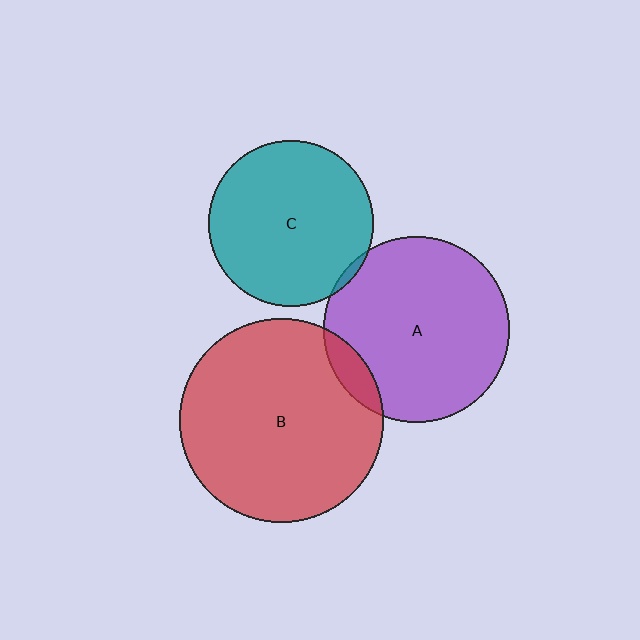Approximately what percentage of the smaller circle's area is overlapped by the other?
Approximately 10%.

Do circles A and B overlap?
Yes.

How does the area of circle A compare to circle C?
Approximately 1.3 times.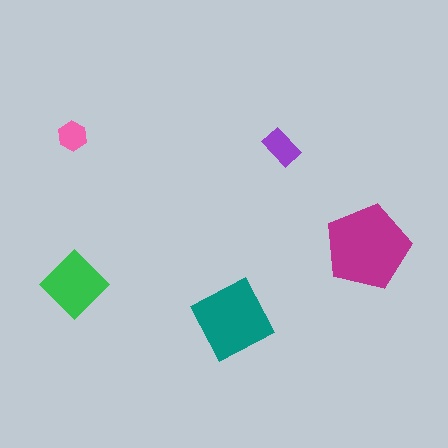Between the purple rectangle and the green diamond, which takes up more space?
The green diamond.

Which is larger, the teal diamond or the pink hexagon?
The teal diamond.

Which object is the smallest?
The pink hexagon.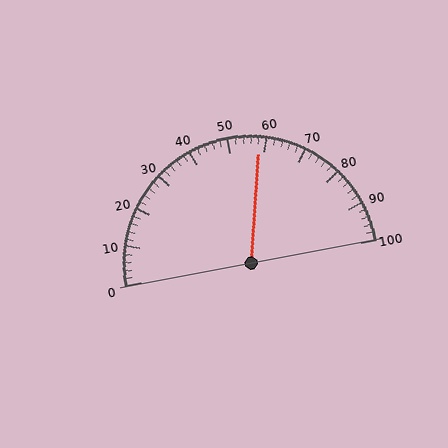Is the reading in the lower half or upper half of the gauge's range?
The reading is in the upper half of the range (0 to 100).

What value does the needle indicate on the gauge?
The needle indicates approximately 58.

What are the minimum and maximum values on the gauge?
The gauge ranges from 0 to 100.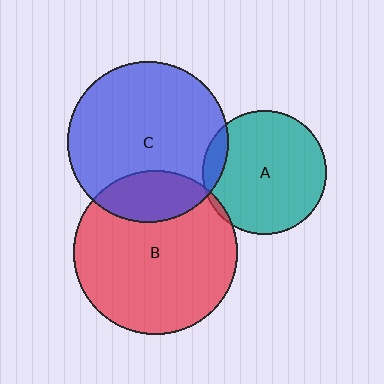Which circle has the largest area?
Circle B (red).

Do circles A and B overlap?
Yes.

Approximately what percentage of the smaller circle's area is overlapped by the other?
Approximately 5%.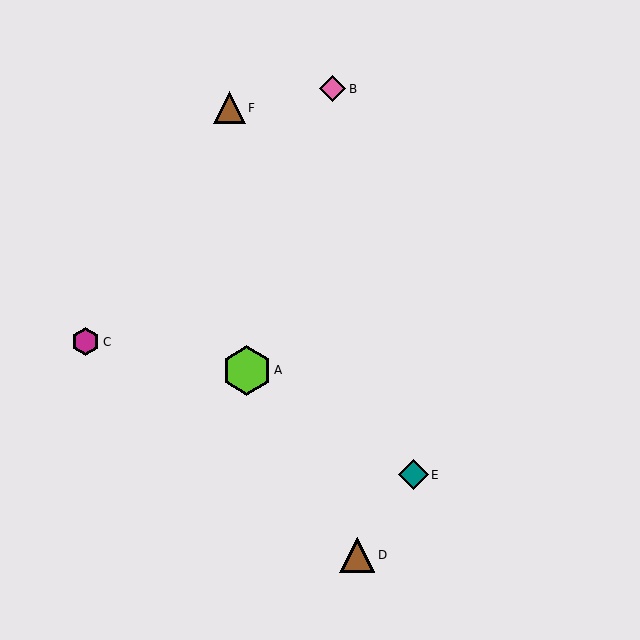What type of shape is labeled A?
Shape A is a lime hexagon.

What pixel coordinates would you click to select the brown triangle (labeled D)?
Click at (357, 555) to select the brown triangle D.